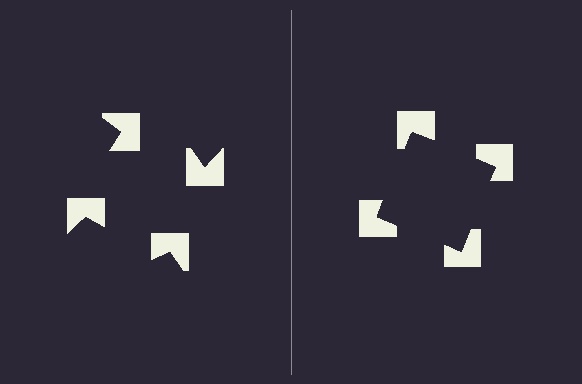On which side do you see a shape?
An illusory square appears on the right side. On the left side the wedge cuts are rotated, so no coherent shape forms.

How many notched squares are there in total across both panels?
8 — 4 on each side.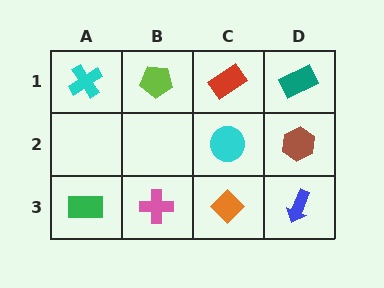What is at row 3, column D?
A blue arrow.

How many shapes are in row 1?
4 shapes.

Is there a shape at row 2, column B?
No, that cell is empty.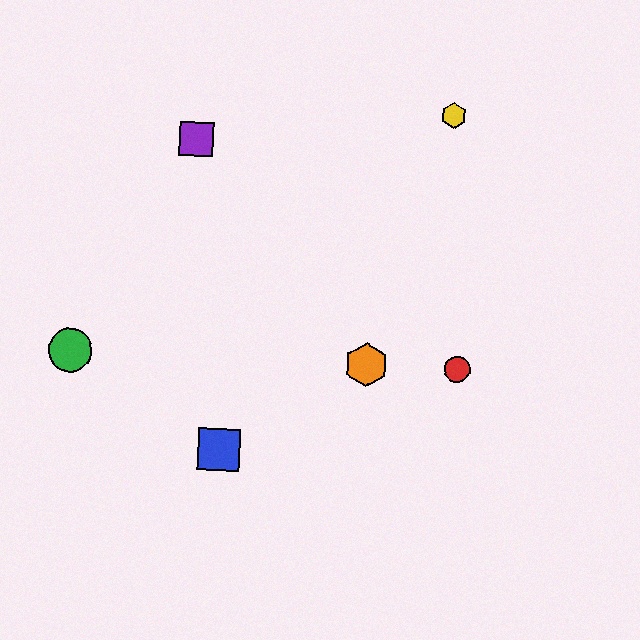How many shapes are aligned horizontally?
3 shapes (the red circle, the green circle, the orange hexagon) are aligned horizontally.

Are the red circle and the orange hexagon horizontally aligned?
Yes, both are at y≈369.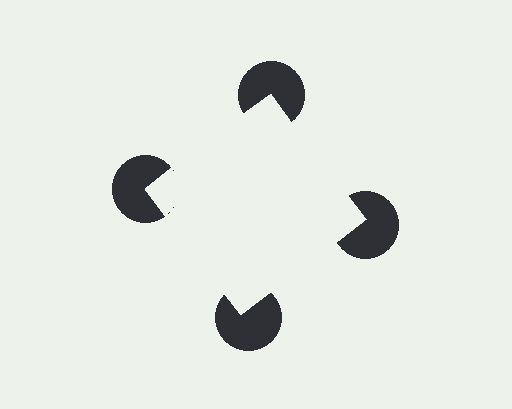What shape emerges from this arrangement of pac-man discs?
An illusory square — its edges are inferred from the aligned wedge cuts in the pac-man discs, not physically drawn.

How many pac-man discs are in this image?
There are 4 — one at each vertex of the illusory square.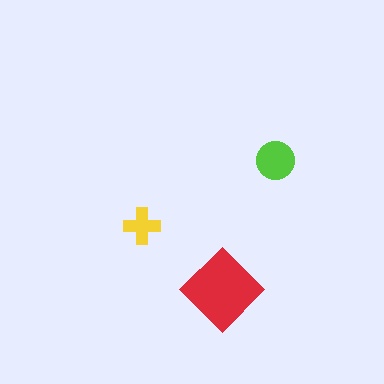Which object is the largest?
The red diamond.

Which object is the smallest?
The yellow cross.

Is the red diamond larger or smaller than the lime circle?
Larger.